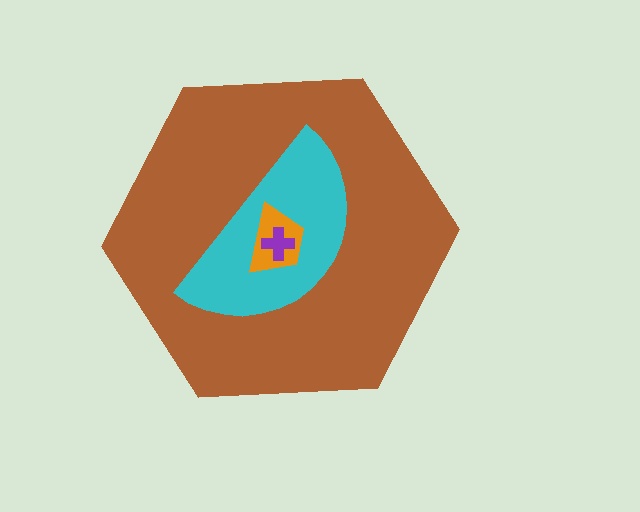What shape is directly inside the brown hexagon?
The cyan semicircle.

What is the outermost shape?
The brown hexagon.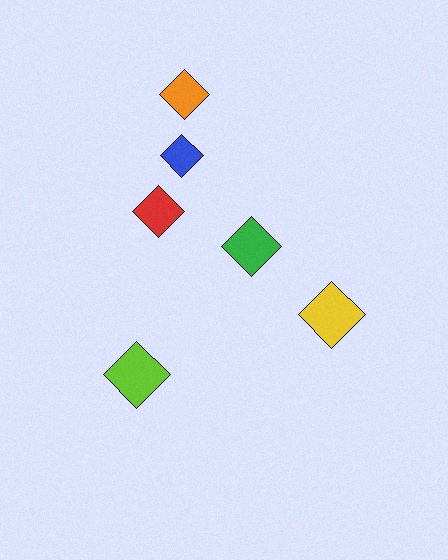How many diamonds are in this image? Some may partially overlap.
There are 6 diamonds.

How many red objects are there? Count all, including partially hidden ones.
There is 1 red object.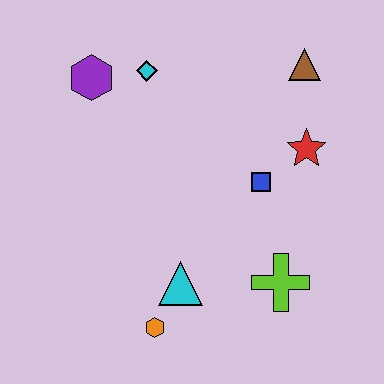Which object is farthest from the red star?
The orange hexagon is farthest from the red star.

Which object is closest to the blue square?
The red star is closest to the blue square.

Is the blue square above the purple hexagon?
No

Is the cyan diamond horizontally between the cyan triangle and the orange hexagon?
No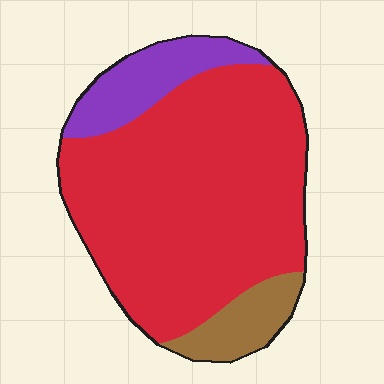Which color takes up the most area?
Red, at roughly 75%.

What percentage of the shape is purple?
Purple takes up less than a quarter of the shape.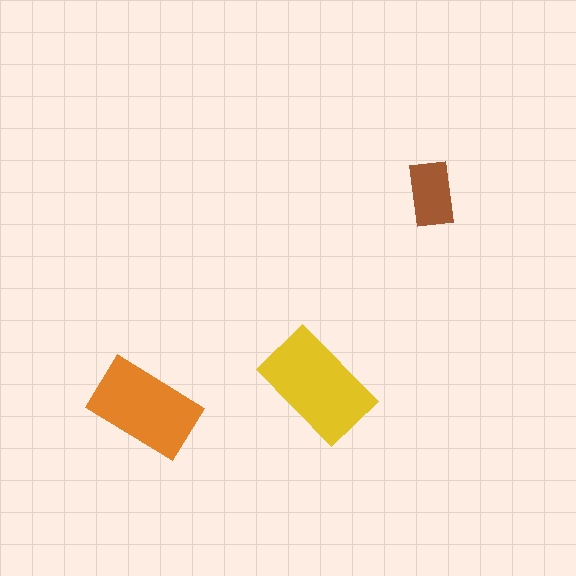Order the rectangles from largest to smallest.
the yellow one, the orange one, the brown one.